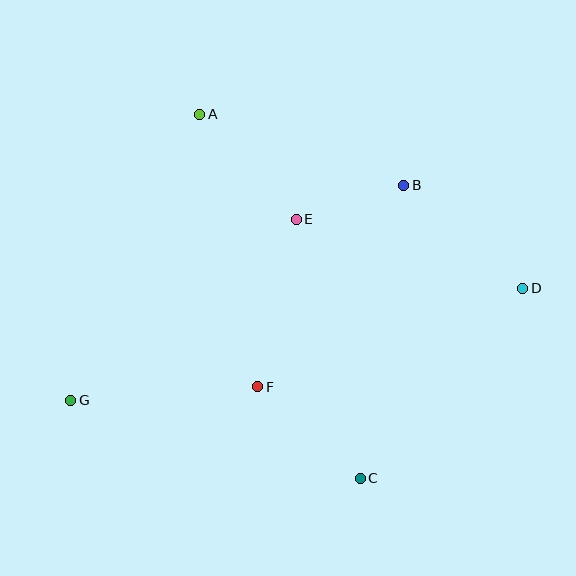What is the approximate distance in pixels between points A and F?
The distance between A and F is approximately 279 pixels.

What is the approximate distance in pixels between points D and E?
The distance between D and E is approximately 237 pixels.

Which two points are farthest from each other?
Points D and G are farthest from each other.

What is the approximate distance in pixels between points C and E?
The distance between C and E is approximately 267 pixels.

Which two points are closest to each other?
Points B and E are closest to each other.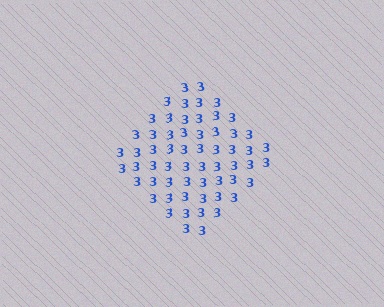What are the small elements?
The small elements are digit 3's.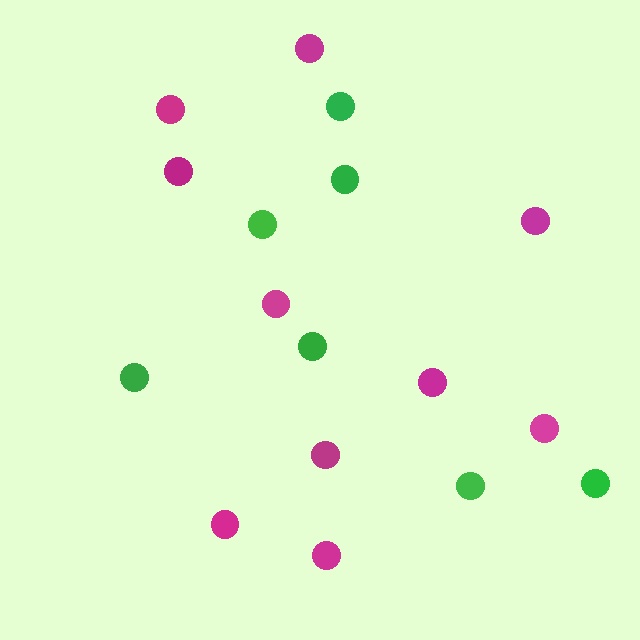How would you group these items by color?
There are 2 groups: one group of green circles (7) and one group of magenta circles (10).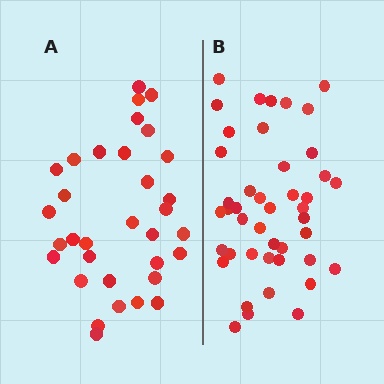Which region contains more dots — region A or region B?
Region B (the right region) has more dots.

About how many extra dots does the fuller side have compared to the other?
Region B has roughly 12 or so more dots than region A.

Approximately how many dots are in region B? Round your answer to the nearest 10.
About 40 dots. (The exact count is 44, which rounds to 40.)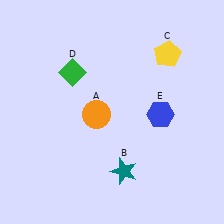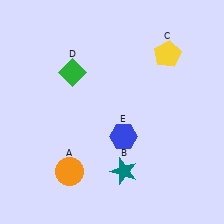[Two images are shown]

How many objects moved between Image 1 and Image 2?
2 objects moved between the two images.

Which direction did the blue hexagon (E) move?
The blue hexagon (E) moved left.